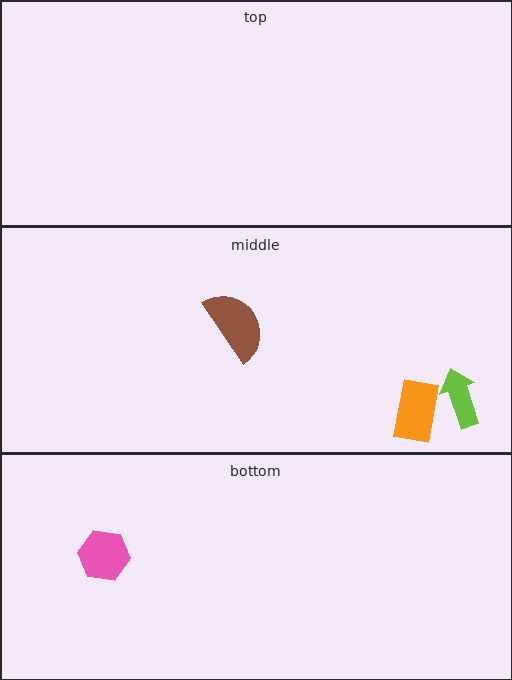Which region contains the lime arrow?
The middle region.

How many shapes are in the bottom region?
1.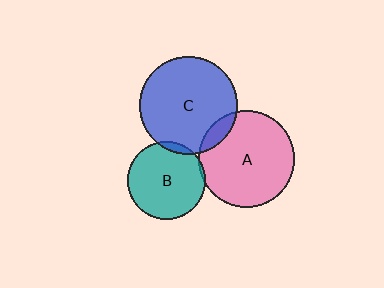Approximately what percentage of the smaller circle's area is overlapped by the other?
Approximately 5%.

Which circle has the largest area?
Circle C (blue).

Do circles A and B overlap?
Yes.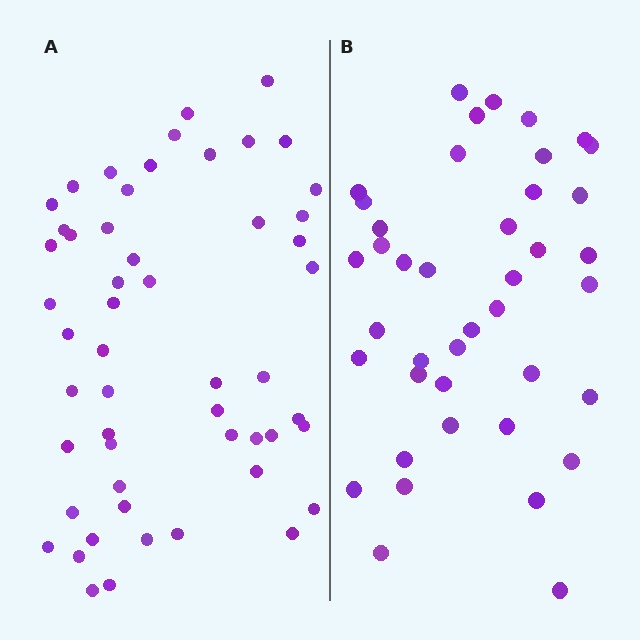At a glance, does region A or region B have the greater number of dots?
Region A (the left region) has more dots.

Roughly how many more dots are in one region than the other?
Region A has roughly 12 or so more dots than region B.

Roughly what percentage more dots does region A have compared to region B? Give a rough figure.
About 30% more.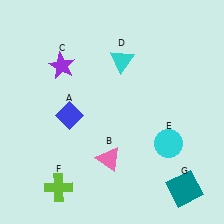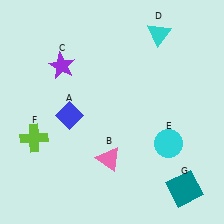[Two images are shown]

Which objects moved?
The objects that moved are: the cyan triangle (D), the lime cross (F).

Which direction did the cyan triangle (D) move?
The cyan triangle (D) moved right.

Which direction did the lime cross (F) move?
The lime cross (F) moved up.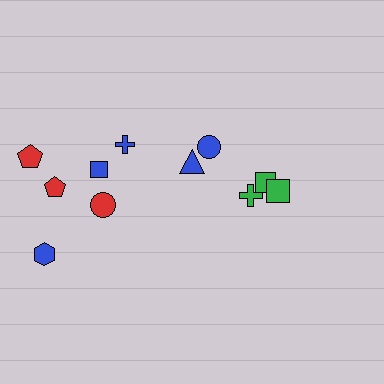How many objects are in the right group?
There are 4 objects.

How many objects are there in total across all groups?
There are 11 objects.